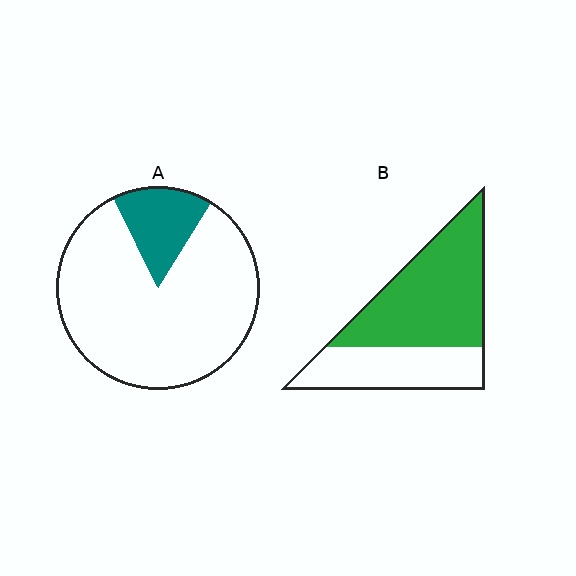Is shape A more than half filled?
No.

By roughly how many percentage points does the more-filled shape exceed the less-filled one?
By roughly 45 percentage points (B over A).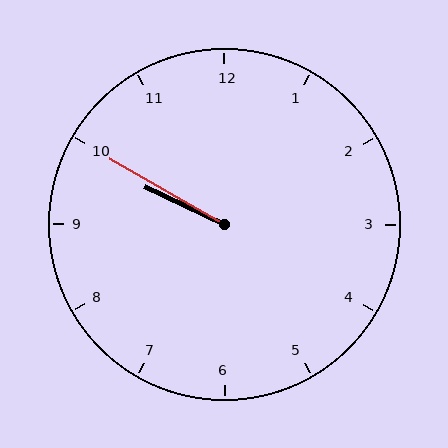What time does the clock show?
9:50.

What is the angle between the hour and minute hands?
Approximately 5 degrees.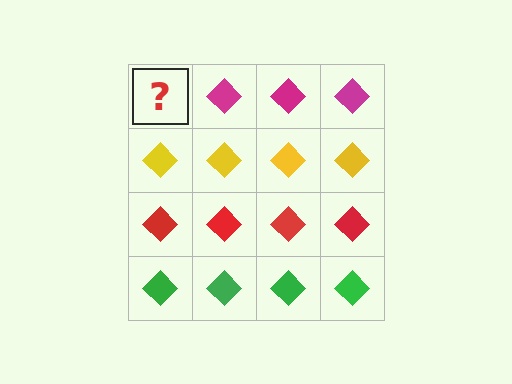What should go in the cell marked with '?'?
The missing cell should contain a magenta diamond.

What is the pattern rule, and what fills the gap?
The rule is that each row has a consistent color. The gap should be filled with a magenta diamond.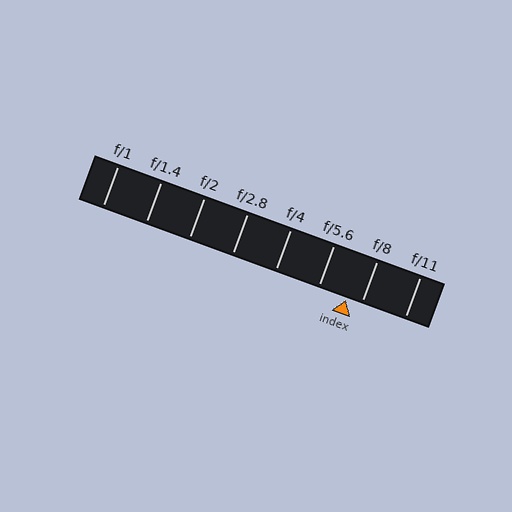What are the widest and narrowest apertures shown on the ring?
The widest aperture shown is f/1 and the narrowest is f/11.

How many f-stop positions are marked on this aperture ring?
There are 8 f-stop positions marked.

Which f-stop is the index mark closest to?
The index mark is closest to f/8.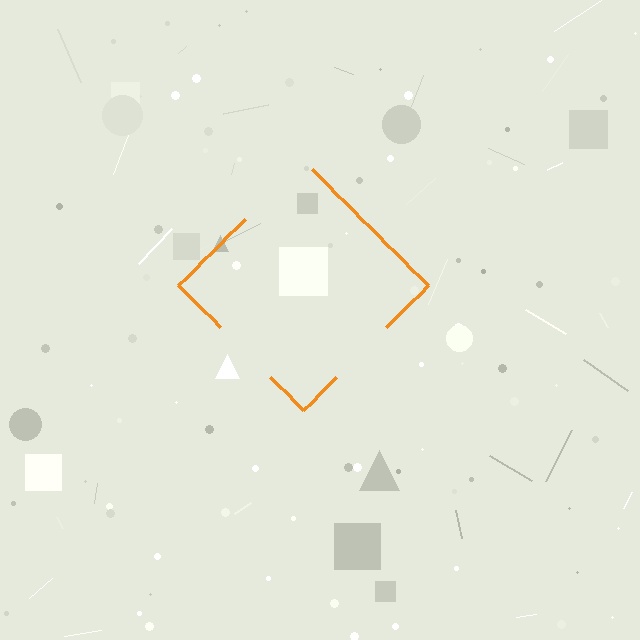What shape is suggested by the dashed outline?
The dashed outline suggests a diamond.